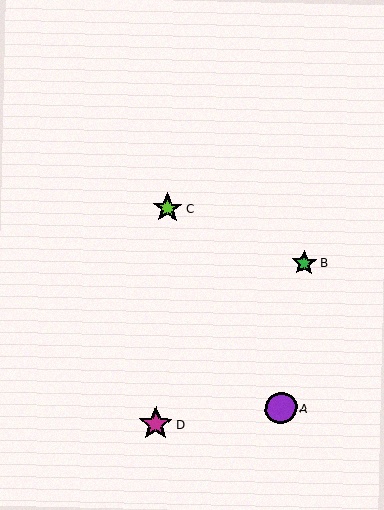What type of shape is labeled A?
Shape A is a purple circle.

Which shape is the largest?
The magenta star (labeled D) is the largest.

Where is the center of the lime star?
The center of the lime star is at (168, 208).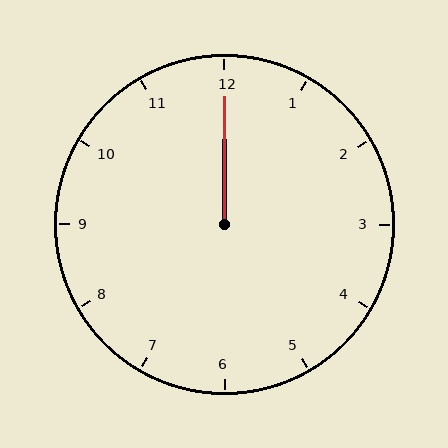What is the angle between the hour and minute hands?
Approximately 0 degrees.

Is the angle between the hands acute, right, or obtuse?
It is acute.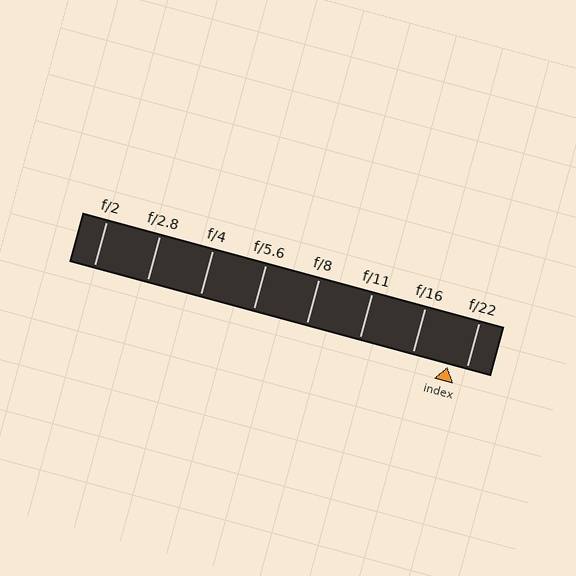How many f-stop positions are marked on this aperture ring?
There are 8 f-stop positions marked.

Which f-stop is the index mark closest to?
The index mark is closest to f/22.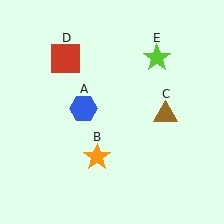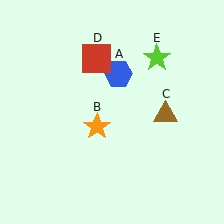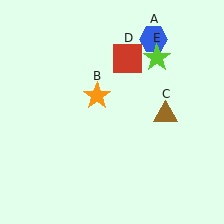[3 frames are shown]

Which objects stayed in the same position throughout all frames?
Brown triangle (object C) and lime star (object E) remained stationary.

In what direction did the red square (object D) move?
The red square (object D) moved right.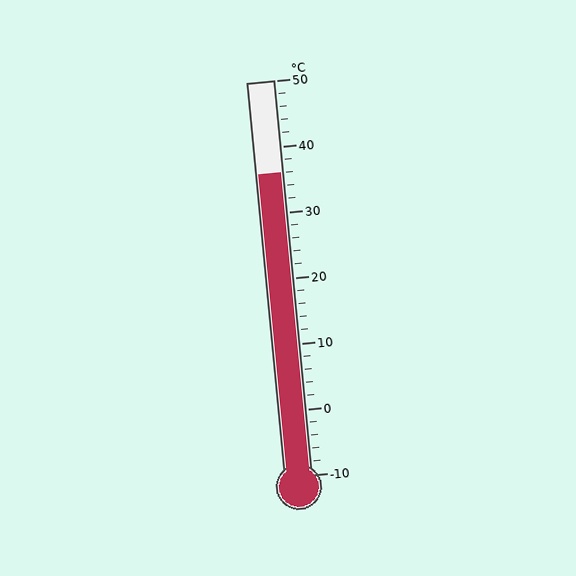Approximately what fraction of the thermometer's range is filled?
The thermometer is filled to approximately 75% of its range.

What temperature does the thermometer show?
The thermometer shows approximately 36°C.